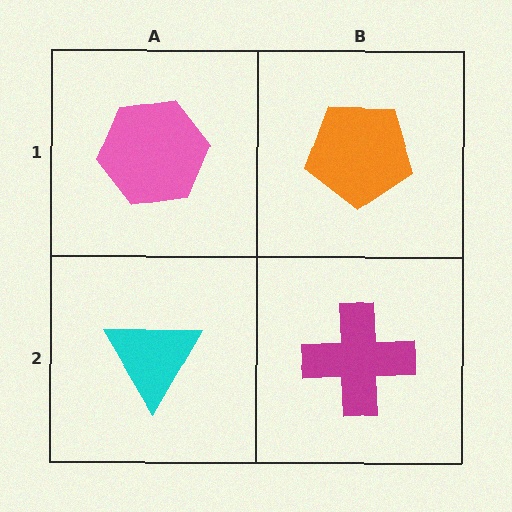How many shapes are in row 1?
2 shapes.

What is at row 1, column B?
An orange pentagon.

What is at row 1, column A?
A pink hexagon.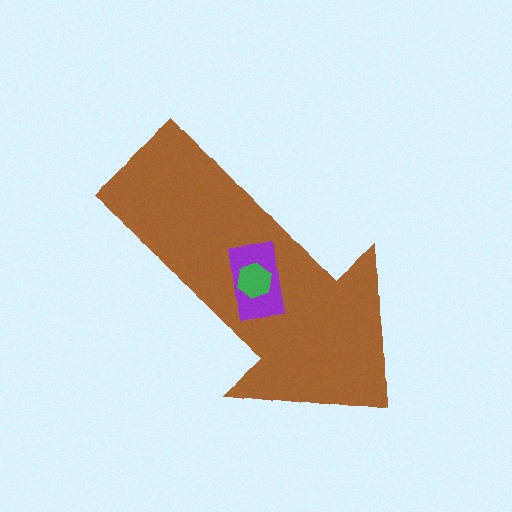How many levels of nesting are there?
3.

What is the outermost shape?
The brown arrow.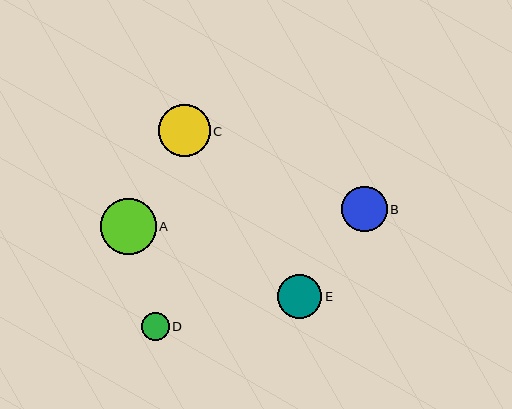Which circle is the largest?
Circle A is the largest with a size of approximately 56 pixels.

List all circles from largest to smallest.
From largest to smallest: A, C, B, E, D.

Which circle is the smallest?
Circle D is the smallest with a size of approximately 27 pixels.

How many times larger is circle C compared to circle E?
Circle C is approximately 1.2 times the size of circle E.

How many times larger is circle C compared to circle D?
Circle C is approximately 1.9 times the size of circle D.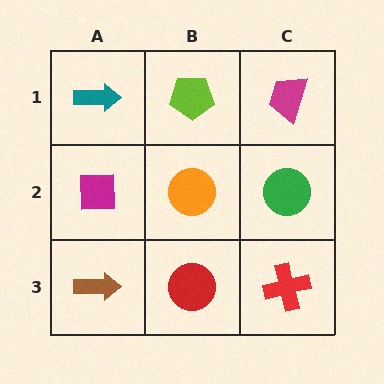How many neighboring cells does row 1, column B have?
3.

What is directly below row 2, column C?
A red cross.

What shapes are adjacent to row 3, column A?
A magenta square (row 2, column A), a red circle (row 3, column B).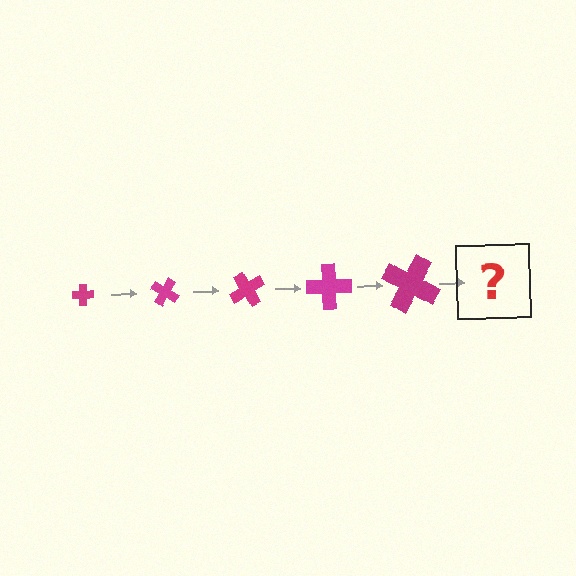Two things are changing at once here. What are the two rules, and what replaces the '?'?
The two rules are that the cross grows larger each step and it rotates 30 degrees each step. The '?' should be a cross, larger than the previous one and rotated 150 degrees from the start.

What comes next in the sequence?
The next element should be a cross, larger than the previous one and rotated 150 degrees from the start.